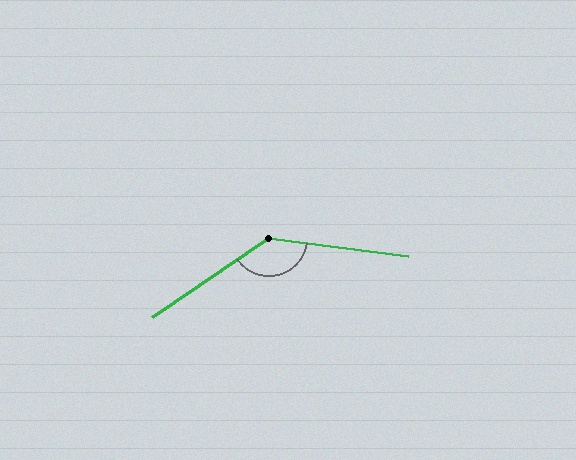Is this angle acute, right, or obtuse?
It is obtuse.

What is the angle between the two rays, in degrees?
Approximately 139 degrees.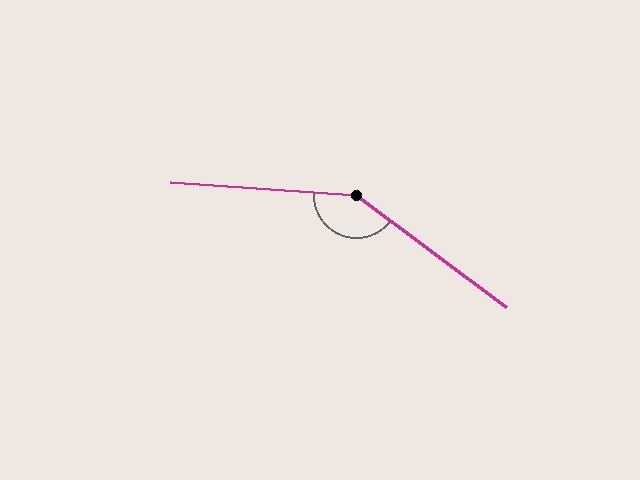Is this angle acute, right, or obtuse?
It is obtuse.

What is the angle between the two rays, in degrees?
Approximately 147 degrees.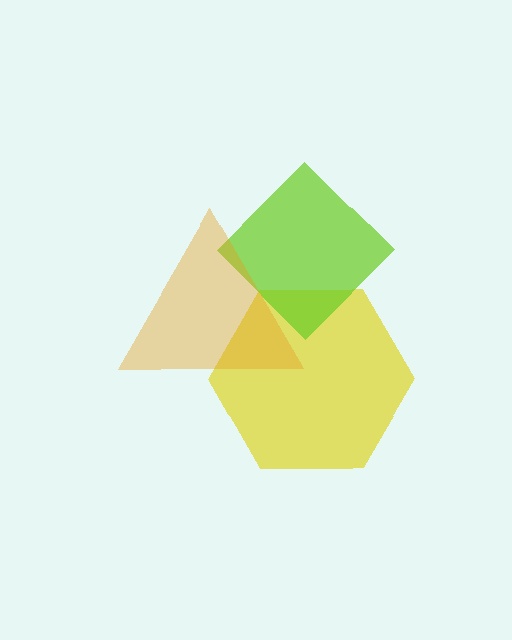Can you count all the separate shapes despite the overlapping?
Yes, there are 3 separate shapes.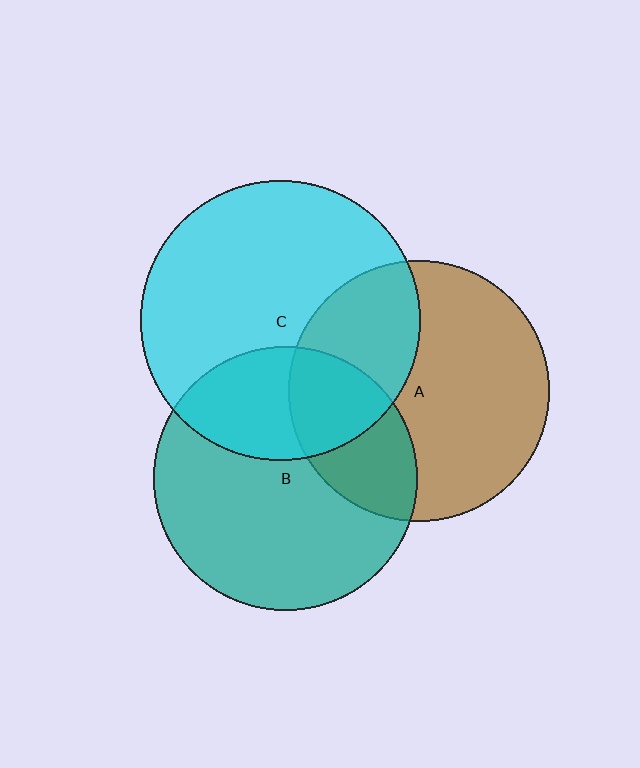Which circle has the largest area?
Circle C (cyan).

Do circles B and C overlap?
Yes.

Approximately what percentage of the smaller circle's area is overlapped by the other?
Approximately 30%.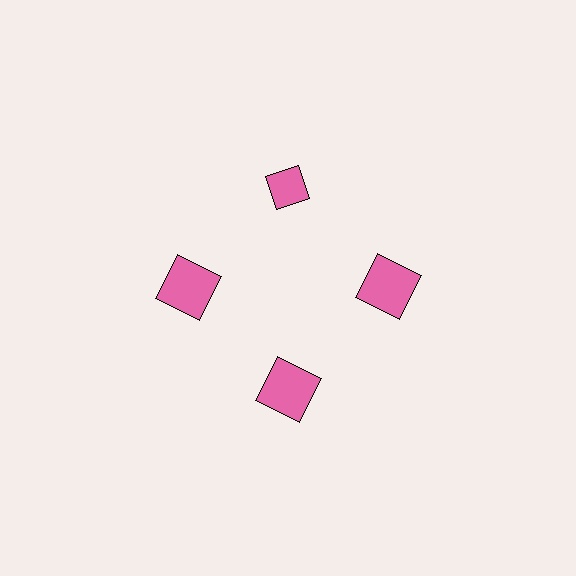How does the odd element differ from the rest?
It has a different shape: diamond instead of square.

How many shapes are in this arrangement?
There are 4 shapes arranged in a ring pattern.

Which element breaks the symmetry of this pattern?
The pink diamond at roughly the 12 o'clock position breaks the symmetry. All other shapes are pink squares.